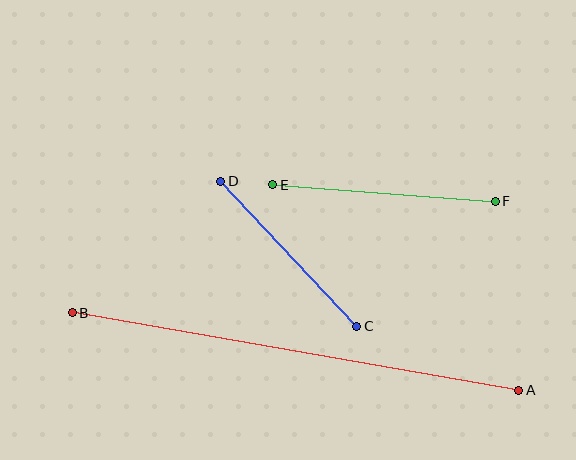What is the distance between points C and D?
The distance is approximately 199 pixels.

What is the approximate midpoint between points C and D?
The midpoint is at approximately (289, 254) pixels.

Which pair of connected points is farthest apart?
Points A and B are farthest apart.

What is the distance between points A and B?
The distance is approximately 453 pixels.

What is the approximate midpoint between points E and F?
The midpoint is at approximately (384, 193) pixels.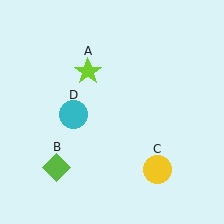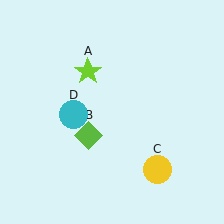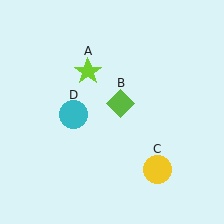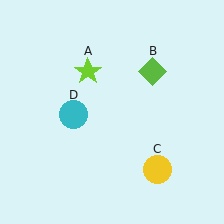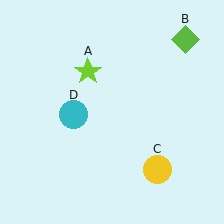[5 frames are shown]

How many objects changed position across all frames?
1 object changed position: lime diamond (object B).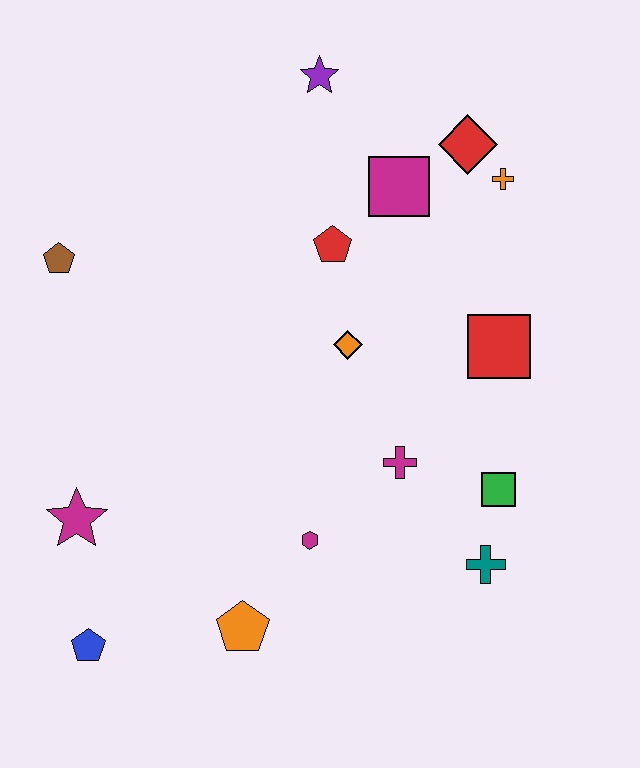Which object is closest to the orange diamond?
The red pentagon is closest to the orange diamond.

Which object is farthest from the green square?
The brown pentagon is farthest from the green square.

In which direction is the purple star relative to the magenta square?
The purple star is above the magenta square.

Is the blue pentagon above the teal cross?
No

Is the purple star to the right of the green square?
No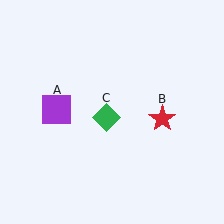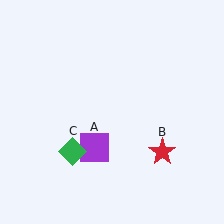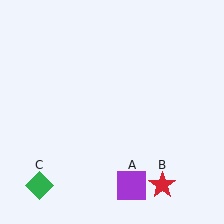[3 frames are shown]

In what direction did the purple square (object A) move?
The purple square (object A) moved down and to the right.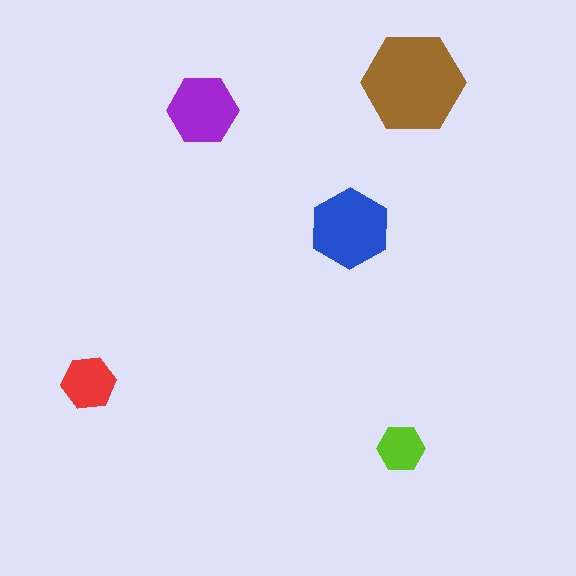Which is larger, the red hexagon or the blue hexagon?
The blue one.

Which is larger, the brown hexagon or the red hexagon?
The brown one.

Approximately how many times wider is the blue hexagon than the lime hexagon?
About 1.5 times wider.